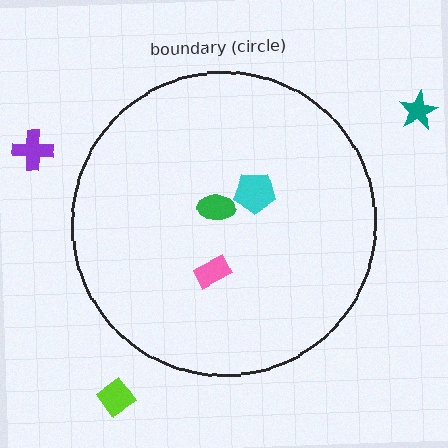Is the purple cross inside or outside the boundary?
Outside.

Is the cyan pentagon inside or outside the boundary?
Inside.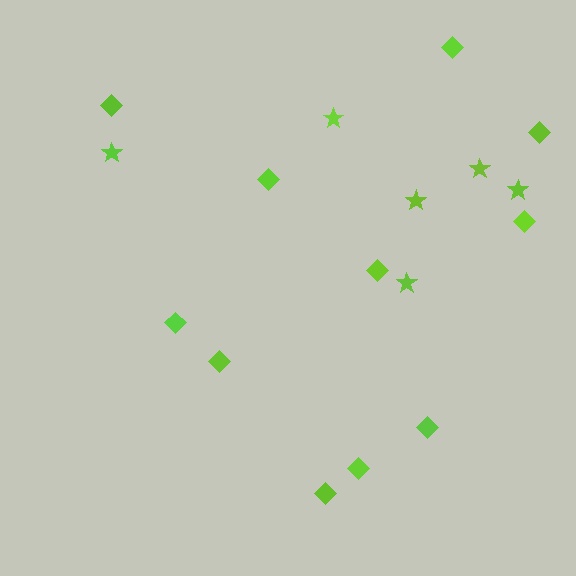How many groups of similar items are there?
There are 2 groups: one group of diamonds (11) and one group of stars (6).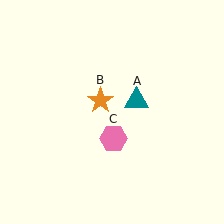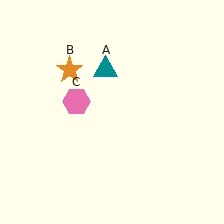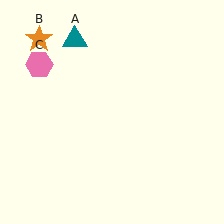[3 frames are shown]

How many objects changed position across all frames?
3 objects changed position: teal triangle (object A), orange star (object B), pink hexagon (object C).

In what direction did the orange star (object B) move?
The orange star (object B) moved up and to the left.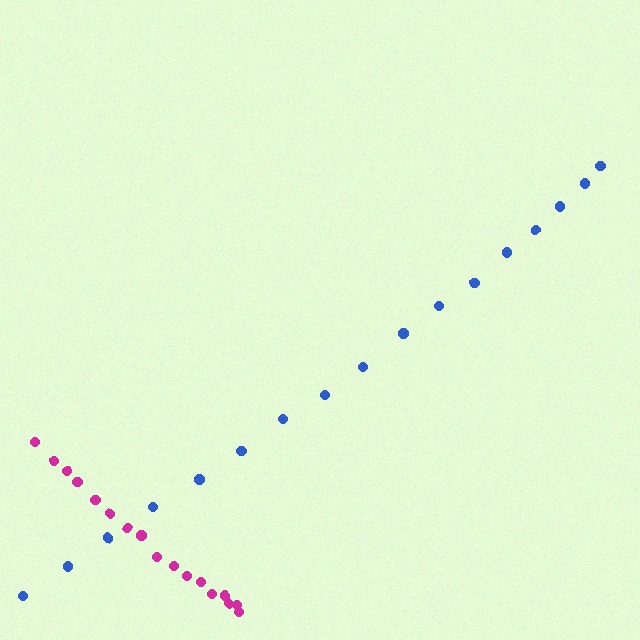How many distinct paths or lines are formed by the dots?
There are 2 distinct paths.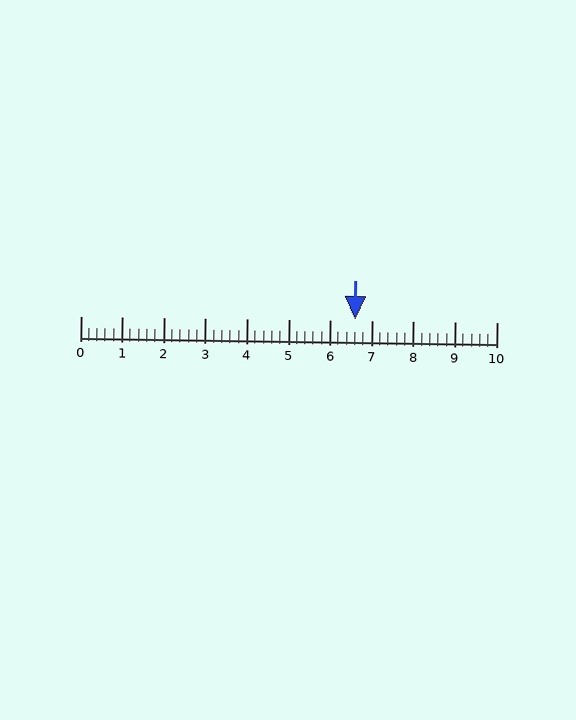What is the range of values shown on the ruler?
The ruler shows values from 0 to 10.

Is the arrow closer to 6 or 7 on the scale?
The arrow is closer to 7.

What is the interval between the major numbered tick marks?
The major tick marks are spaced 1 units apart.